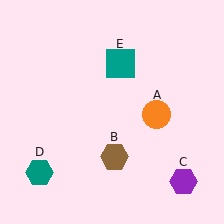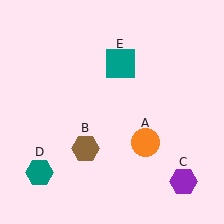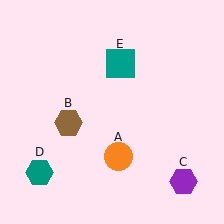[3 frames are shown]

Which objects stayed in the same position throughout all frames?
Purple hexagon (object C) and teal hexagon (object D) and teal square (object E) remained stationary.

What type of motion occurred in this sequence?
The orange circle (object A), brown hexagon (object B) rotated clockwise around the center of the scene.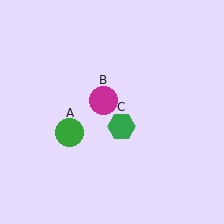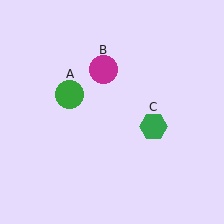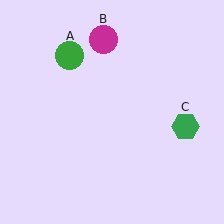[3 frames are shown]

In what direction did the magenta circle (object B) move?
The magenta circle (object B) moved up.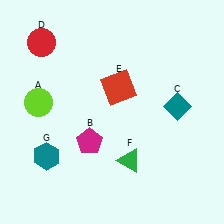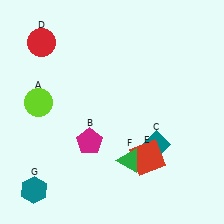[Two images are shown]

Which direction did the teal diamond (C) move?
The teal diamond (C) moved down.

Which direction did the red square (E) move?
The red square (E) moved down.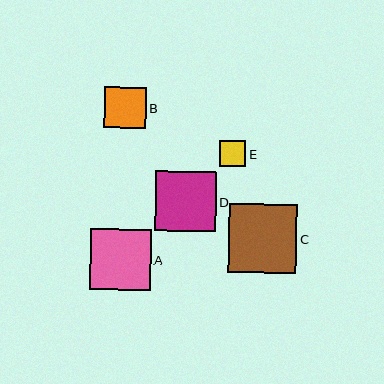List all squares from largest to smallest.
From largest to smallest: C, A, D, B, E.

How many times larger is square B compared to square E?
Square B is approximately 1.6 times the size of square E.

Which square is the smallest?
Square E is the smallest with a size of approximately 26 pixels.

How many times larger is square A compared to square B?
Square A is approximately 1.5 times the size of square B.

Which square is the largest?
Square C is the largest with a size of approximately 68 pixels.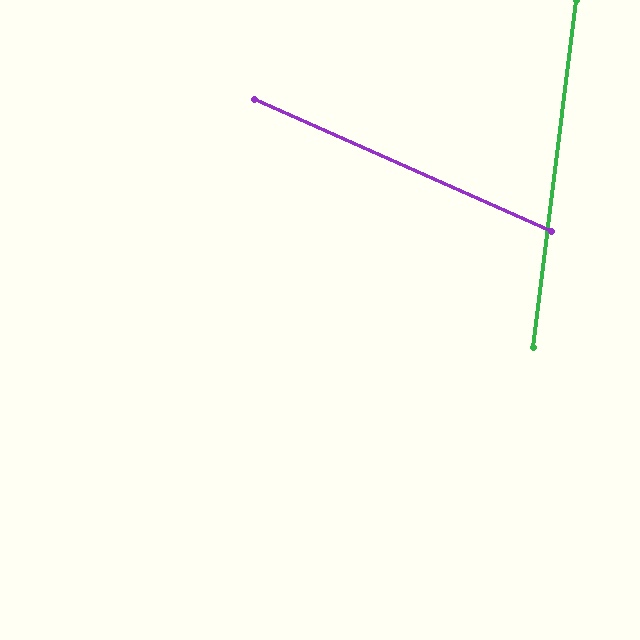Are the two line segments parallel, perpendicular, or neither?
Neither parallel nor perpendicular — they differ by about 73°.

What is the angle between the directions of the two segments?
Approximately 73 degrees.